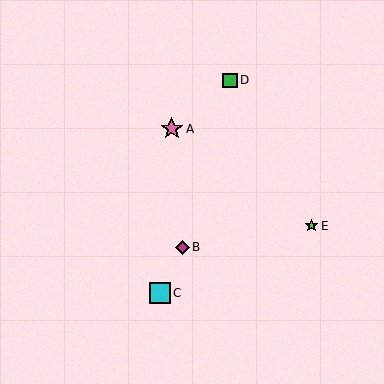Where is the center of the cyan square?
The center of the cyan square is at (160, 293).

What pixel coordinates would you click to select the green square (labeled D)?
Click at (230, 80) to select the green square D.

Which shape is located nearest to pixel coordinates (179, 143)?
The pink star (labeled A) at (172, 129) is nearest to that location.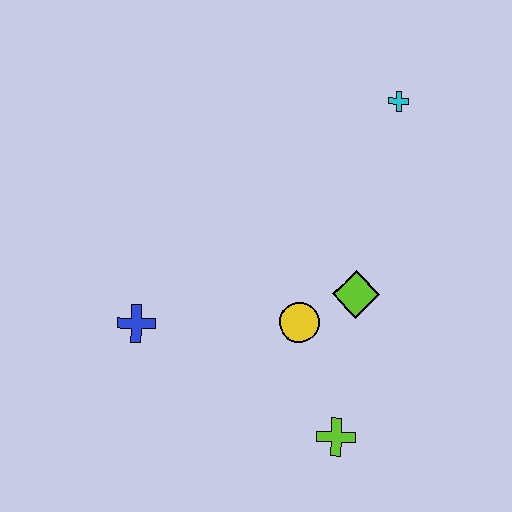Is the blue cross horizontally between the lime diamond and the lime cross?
No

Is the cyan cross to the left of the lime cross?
No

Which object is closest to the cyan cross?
The lime diamond is closest to the cyan cross.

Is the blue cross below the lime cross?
No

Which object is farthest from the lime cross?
The cyan cross is farthest from the lime cross.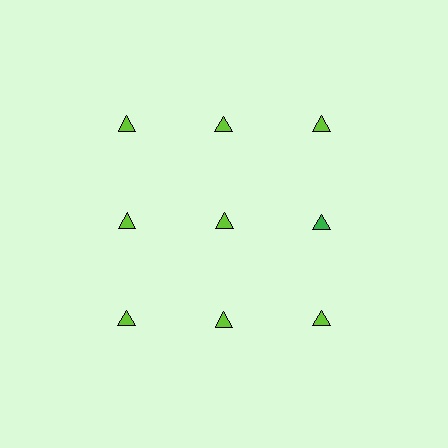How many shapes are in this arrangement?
There are 9 shapes arranged in a grid pattern.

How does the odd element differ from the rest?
It has a different color: green instead of lime.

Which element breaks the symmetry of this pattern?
The green triangle in the second row, center column breaks the symmetry. All other shapes are lime triangles.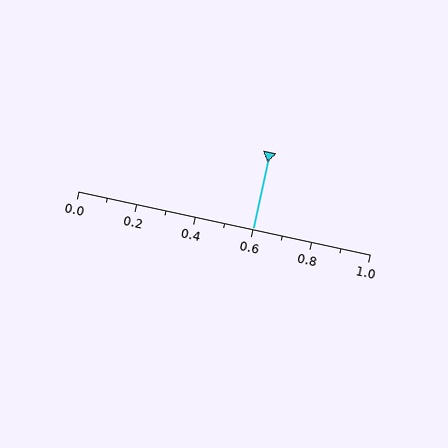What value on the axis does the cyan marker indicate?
The marker indicates approximately 0.6.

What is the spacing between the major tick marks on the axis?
The major ticks are spaced 0.2 apart.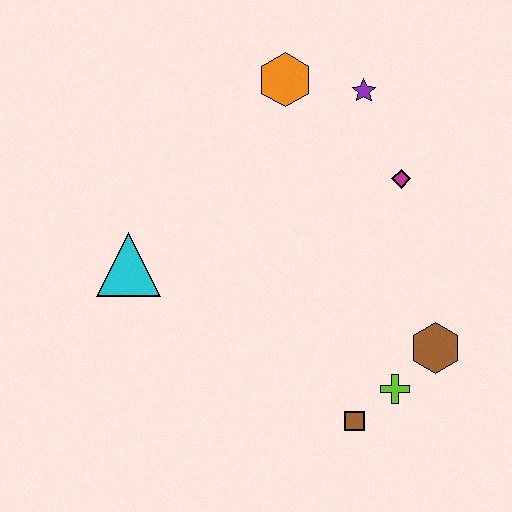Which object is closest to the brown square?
The lime cross is closest to the brown square.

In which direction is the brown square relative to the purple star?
The brown square is below the purple star.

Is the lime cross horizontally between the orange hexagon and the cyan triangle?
No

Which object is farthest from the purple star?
The brown square is farthest from the purple star.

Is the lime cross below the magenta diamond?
Yes